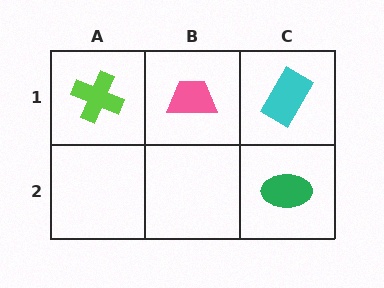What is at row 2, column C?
A green ellipse.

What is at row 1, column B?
A pink trapezoid.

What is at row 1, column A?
A lime cross.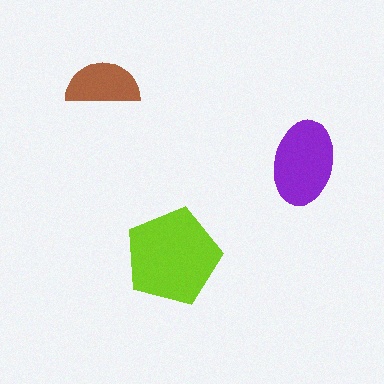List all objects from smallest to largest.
The brown semicircle, the purple ellipse, the lime pentagon.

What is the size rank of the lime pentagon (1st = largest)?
1st.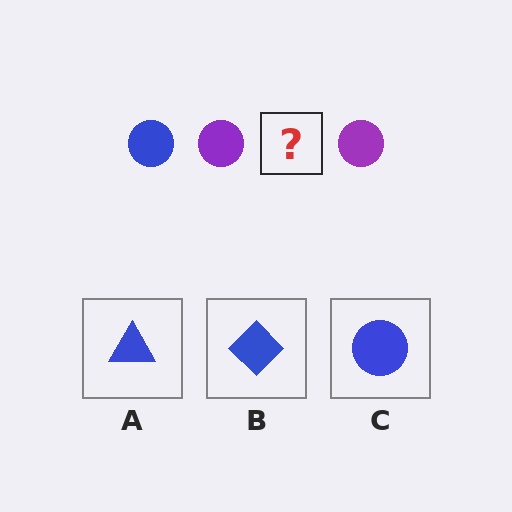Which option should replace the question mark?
Option C.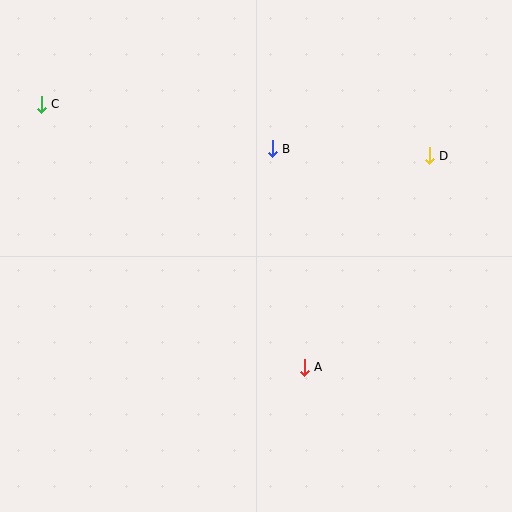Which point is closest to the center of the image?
Point B at (272, 149) is closest to the center.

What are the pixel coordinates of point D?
Point D is at (429, 156).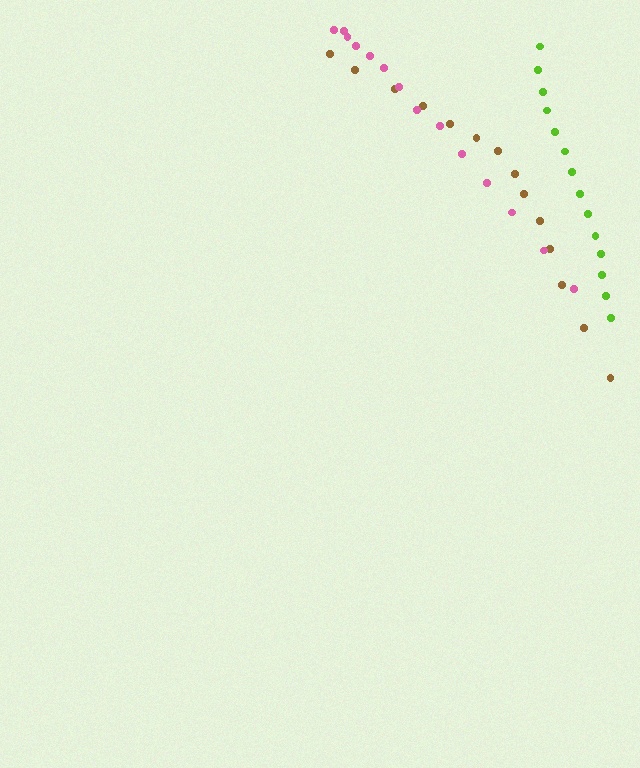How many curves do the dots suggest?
There are 3 distinct paths.